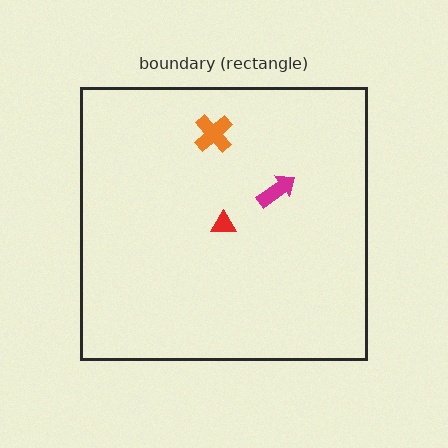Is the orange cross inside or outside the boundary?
Inside.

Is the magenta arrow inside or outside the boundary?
Inside.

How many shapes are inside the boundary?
3 inside, 0 outside.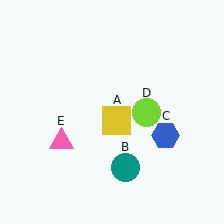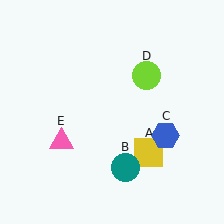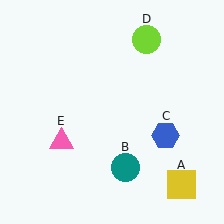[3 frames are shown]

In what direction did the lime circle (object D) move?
The lime circle (object D) moved up.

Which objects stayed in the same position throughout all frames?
Teal circle (object B) and blue hexagon (object C) and pink triangle (object E) remained stationary.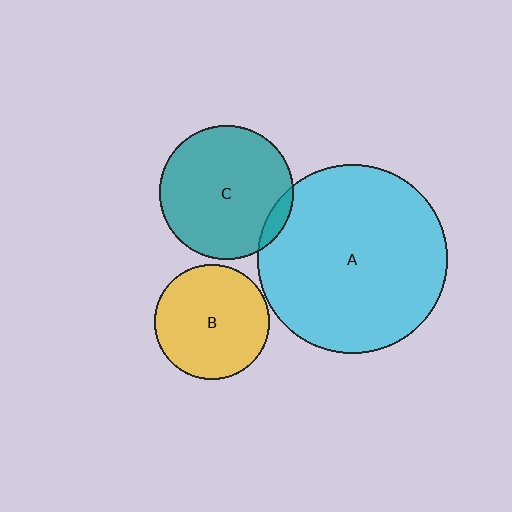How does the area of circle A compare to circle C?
Approximately 2.0 times.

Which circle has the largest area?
Circle A (cyan).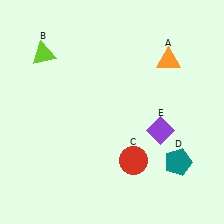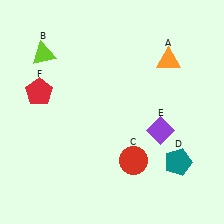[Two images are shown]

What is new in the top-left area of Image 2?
A red pentagon (F) was added in the top-left area of Image 2.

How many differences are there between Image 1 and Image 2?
There is 1 difference between the two images.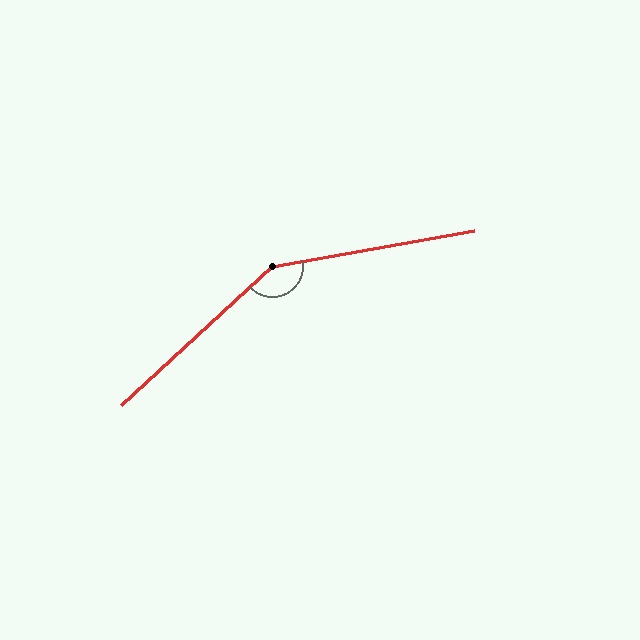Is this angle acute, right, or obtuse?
It is obtuse.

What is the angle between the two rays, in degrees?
Approximately 147 degrees.